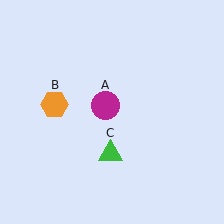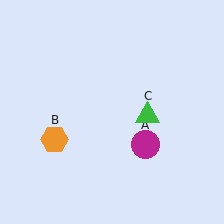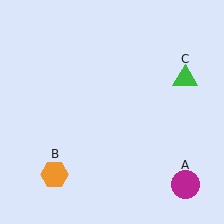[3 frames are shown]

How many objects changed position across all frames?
3 objects changed position: magenta circle (object A), orange hexagon (object B), green triangle (object C).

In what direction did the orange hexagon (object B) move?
The orange hexagon (object B) moved down.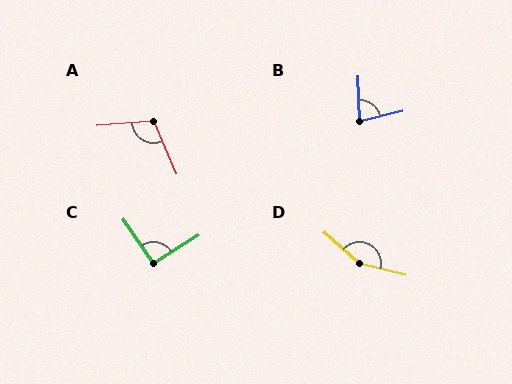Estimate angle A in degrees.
Approximately 109 degrees.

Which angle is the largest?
D, at approximately 153 degrees.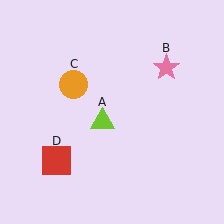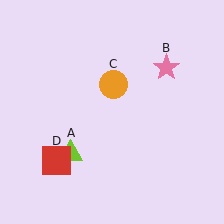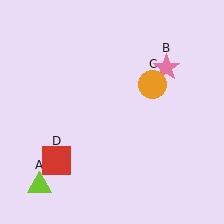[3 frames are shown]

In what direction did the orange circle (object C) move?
The orange circle (object C) moved right.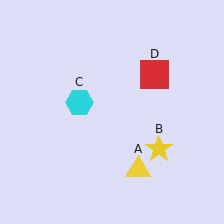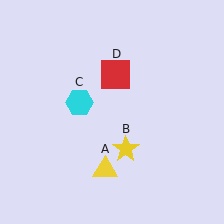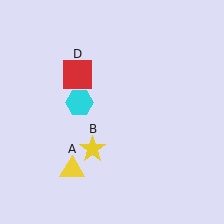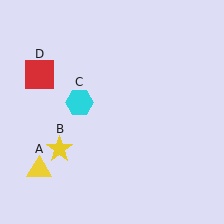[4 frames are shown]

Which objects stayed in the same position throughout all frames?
Cyan hexagon (object C) remained stationary.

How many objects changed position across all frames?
3 objects changed position: yellow triangle (object A), yellow star (object B), red square (object D).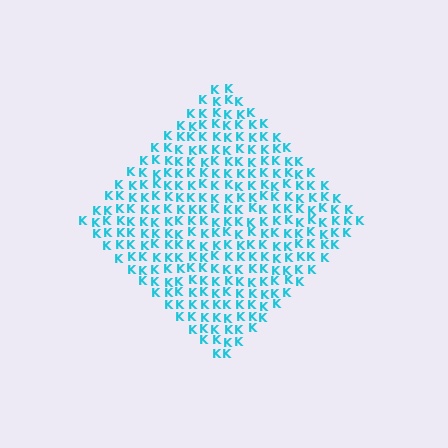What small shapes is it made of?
It is made of small letter K's.